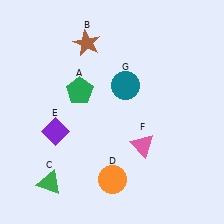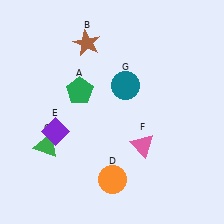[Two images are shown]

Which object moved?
The green triangle (C) moved up.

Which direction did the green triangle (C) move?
The green triangle (C) moved up.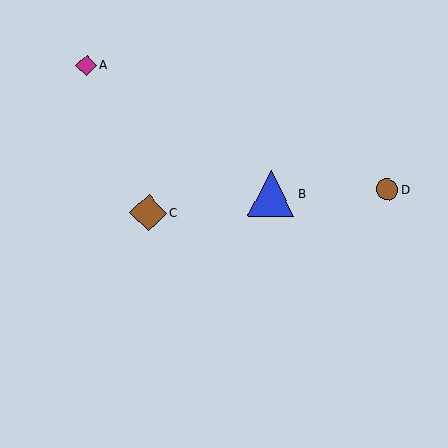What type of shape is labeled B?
Shape B is a blue triangle.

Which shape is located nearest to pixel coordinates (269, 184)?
The blue triangle (labeled B) at (271, 193) is nearest to that location.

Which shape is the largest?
The blue triangle (labeled B) is the largest.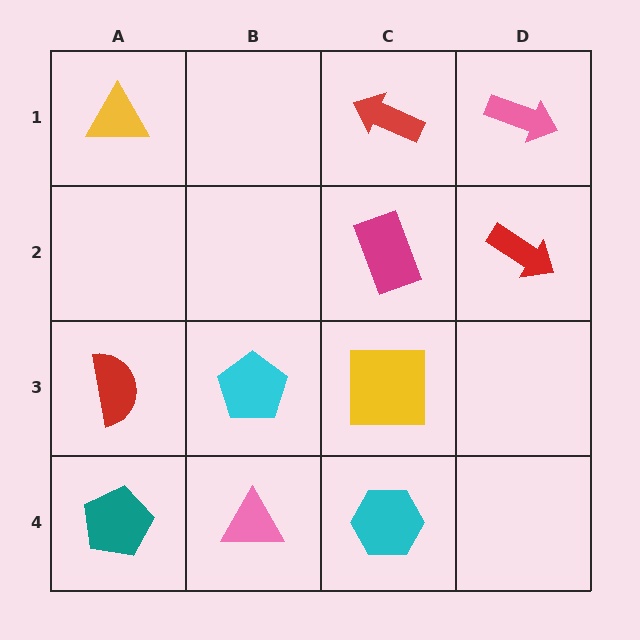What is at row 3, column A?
A red semicircle.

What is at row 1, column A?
A yellow triangle.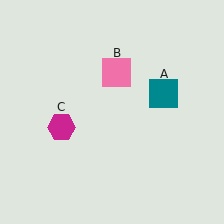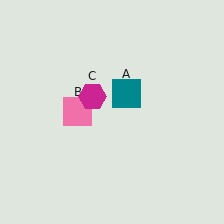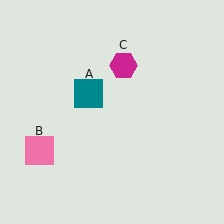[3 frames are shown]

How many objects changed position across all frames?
3 objects changed position: teal square (object A), pink square (object B), magenta hexagon (object C).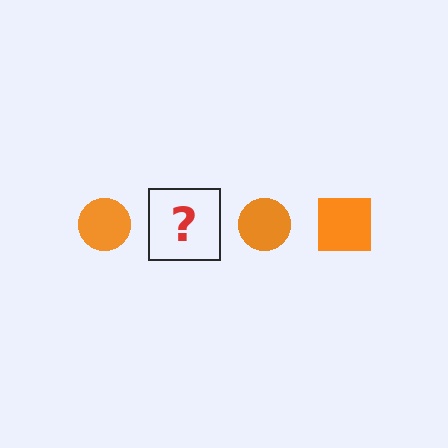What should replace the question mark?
The question mark should be replaced with an orange square.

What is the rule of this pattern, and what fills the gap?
The rule is that the pattern cycles through circle, square shapes in orange. The gap should be filled with an orange square.